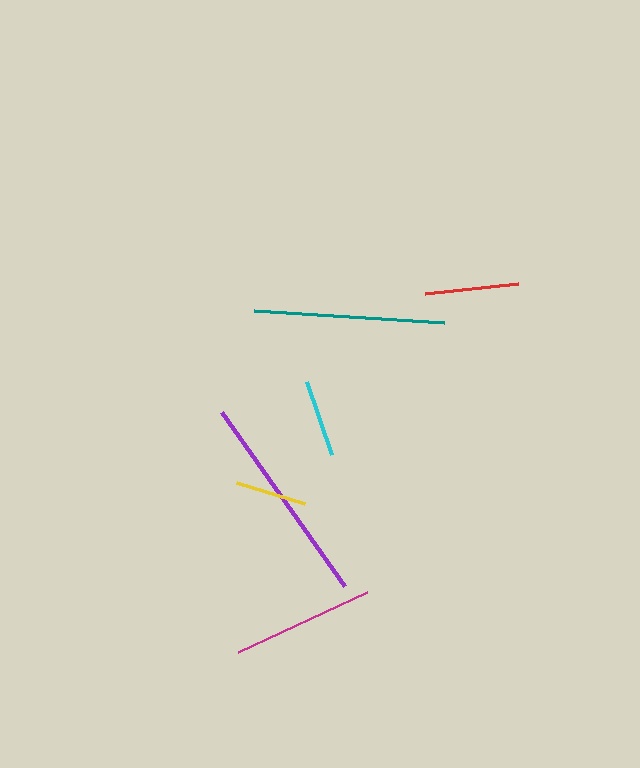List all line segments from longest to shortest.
From longest to shortest: purple, teal, magenta, red, cyan, yellow.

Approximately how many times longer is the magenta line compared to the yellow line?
The magenta line is approximately 2.0 times the length of the yellow line.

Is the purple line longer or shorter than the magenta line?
The purple line is longer than the magenta line.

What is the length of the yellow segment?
The yellow segment is approximately 72 pixels long.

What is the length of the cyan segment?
The cyan segment is approximately 77 pixels long.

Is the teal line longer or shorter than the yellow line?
The teal line is longer than the yellow line.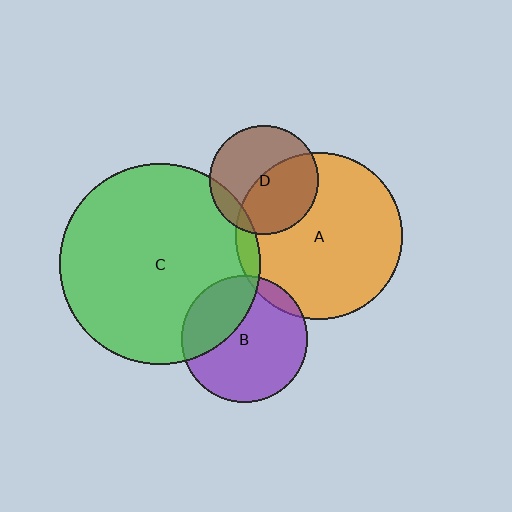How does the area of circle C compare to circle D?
Approximately 3.4 times.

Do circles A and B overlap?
Yes.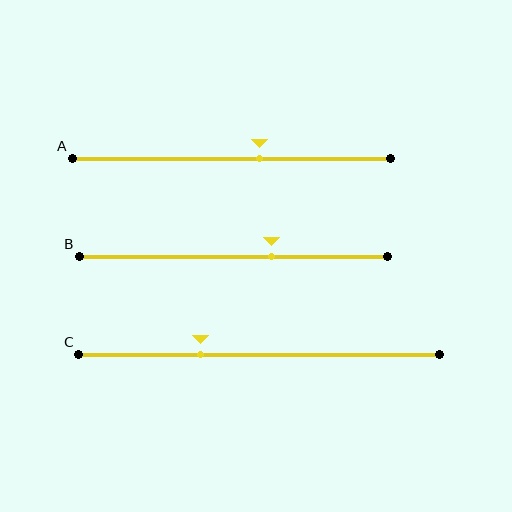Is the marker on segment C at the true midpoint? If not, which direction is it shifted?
No, the marker on segment C is shifted to the left by about 16% of the segment length.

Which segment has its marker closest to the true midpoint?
Segment A has its marker closest to the true midpoint.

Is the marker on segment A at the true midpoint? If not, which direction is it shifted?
No, the marker on segment A is shifted to the right by about 9% of the segment length.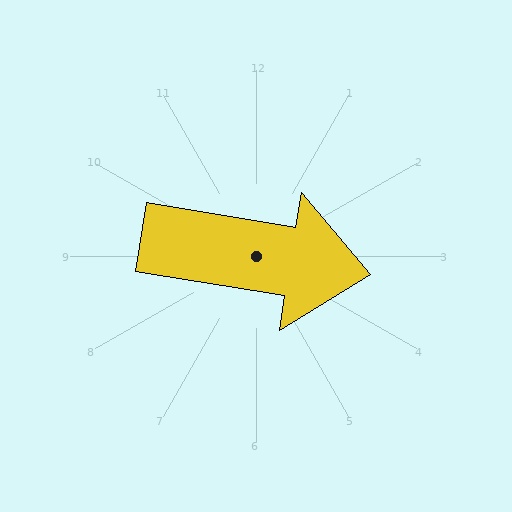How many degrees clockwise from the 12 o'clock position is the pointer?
Approximately 99 degrees.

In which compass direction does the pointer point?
East.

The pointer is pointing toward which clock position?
Roughly 3 o'clock.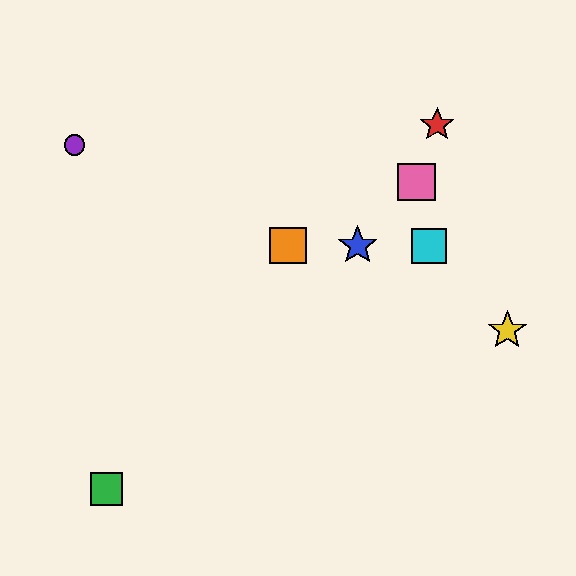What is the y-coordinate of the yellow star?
The yellow star is at y≈330.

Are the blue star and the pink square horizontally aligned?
No, the blue star is at y≈246 and the pink square is at y≈182.